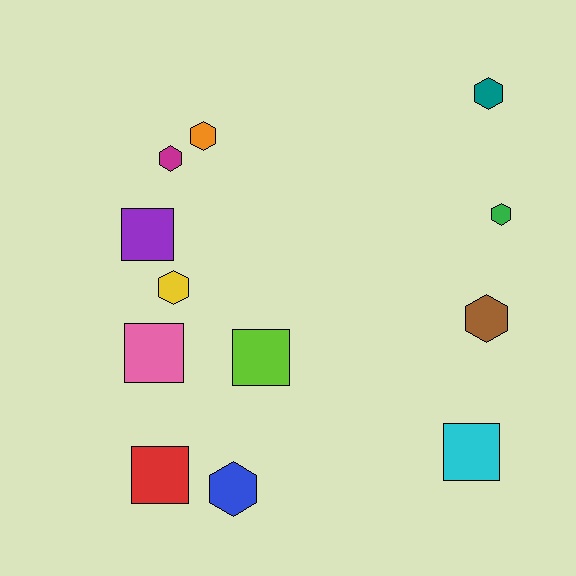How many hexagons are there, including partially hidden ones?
There are 7 hexagons.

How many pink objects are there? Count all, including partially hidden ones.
There is 1 pink object.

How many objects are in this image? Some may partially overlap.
There are 12 objects.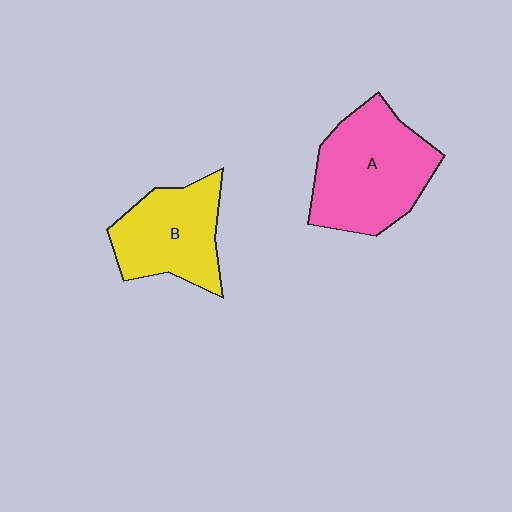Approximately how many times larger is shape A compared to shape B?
Approximately 1.3 times.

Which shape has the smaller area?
Shape B (yellow).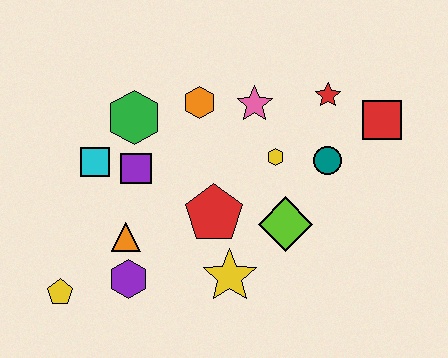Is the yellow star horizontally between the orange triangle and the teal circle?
Yes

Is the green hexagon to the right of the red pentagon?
No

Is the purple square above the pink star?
No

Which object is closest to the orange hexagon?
The pink star is closest to the orange hexagon.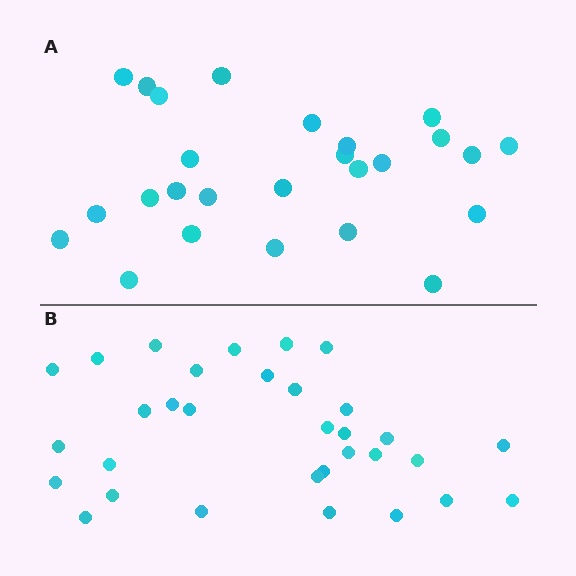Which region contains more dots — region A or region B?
Region B (the bottom region) has more dots.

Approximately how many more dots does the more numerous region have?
Region B has about 6 more dots than region A.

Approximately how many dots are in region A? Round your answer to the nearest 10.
About 30 dots. (The exact count is 26, which rounds to 30.)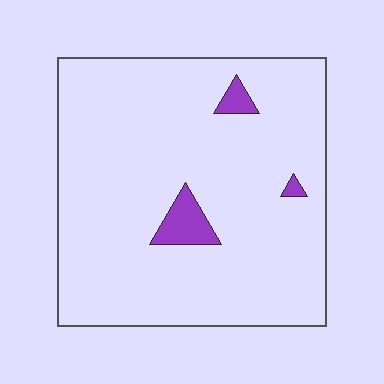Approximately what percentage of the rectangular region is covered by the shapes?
Approximately 5%.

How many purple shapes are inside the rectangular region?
3.